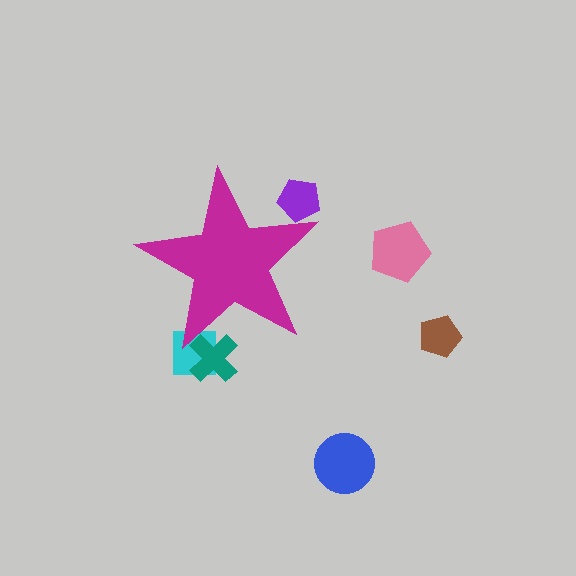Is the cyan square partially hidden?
Yes, the cyan square is partially hidden behind the magenta star.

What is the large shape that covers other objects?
A magenta star.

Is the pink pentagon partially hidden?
No, the pink pentagon is fully visible.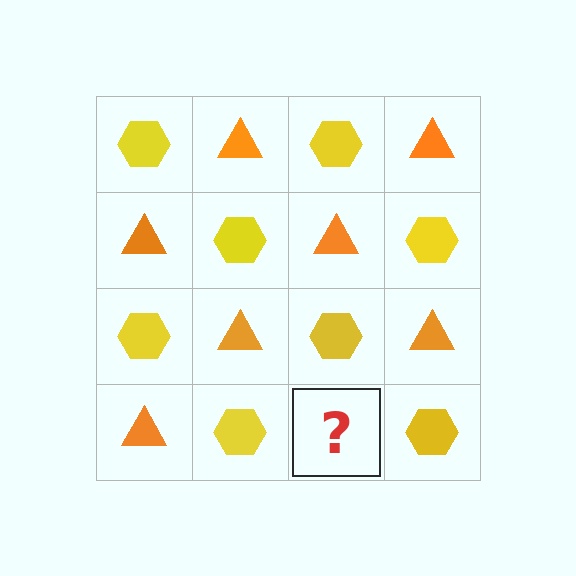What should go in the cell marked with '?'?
The missing cell should contain an orange triangle.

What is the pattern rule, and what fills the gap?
The rule is that it alternates yellow hexagon and orange triangle in a checkerboard pattern. The gap should be filled with an orange triangle.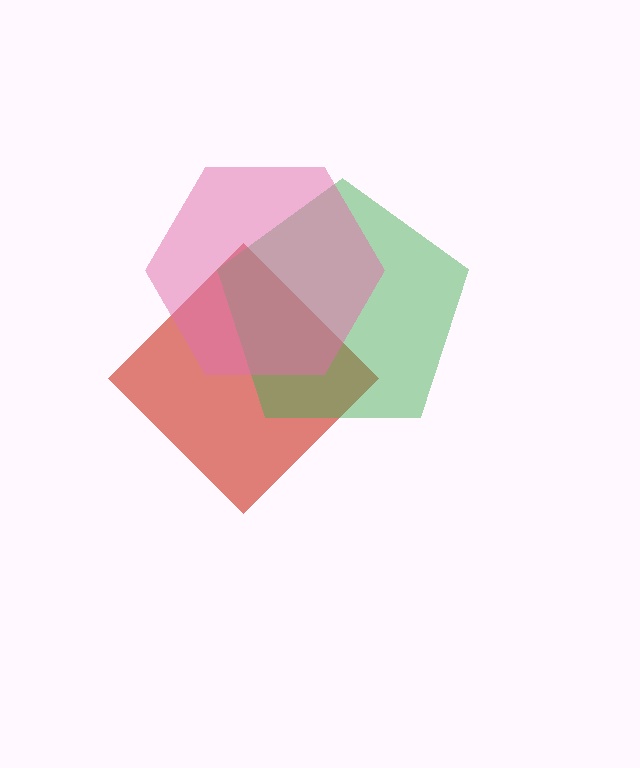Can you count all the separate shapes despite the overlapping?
Yes, there are 3 separate shapes.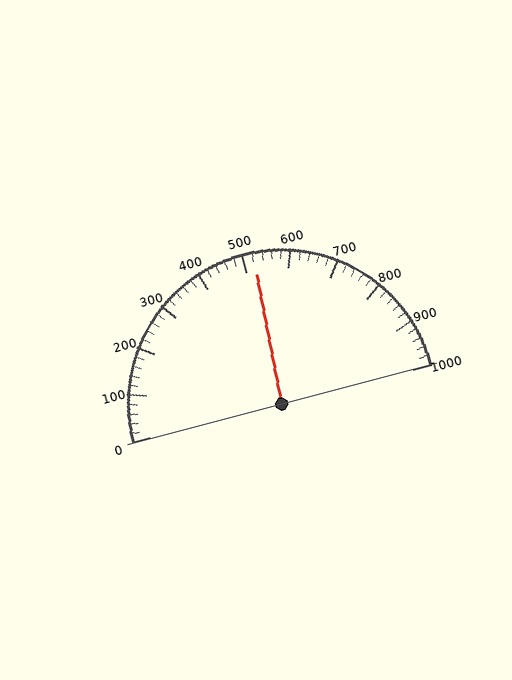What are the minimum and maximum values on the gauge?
The gauge ranges from 0 to 1000.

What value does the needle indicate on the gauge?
The needle indicates approximately 520.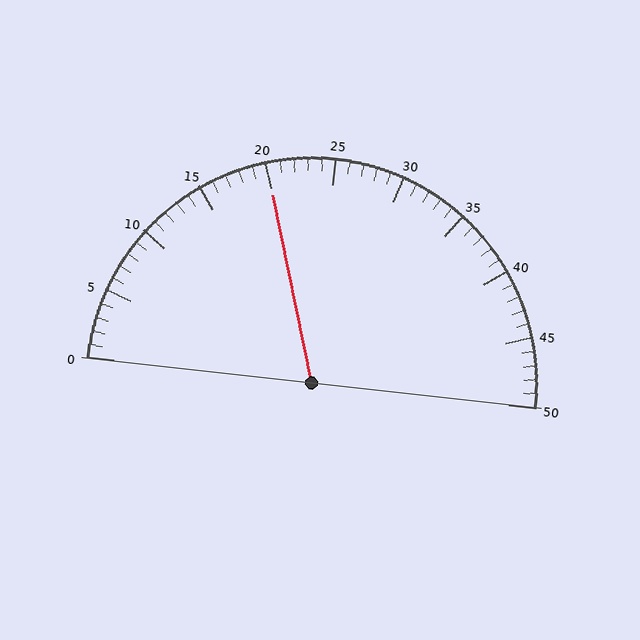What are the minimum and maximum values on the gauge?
The gauge ranges from 0 to 50.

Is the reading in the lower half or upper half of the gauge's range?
The reading is in the lower half of the range (0 to 50).